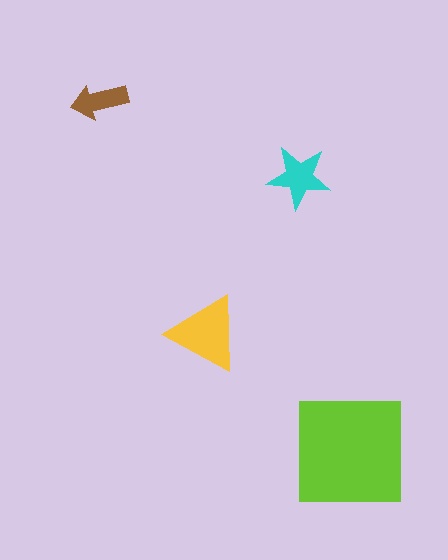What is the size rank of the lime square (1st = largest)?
1st.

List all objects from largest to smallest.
The lime square, the yellow triangle, the cyan star, the brown arrow.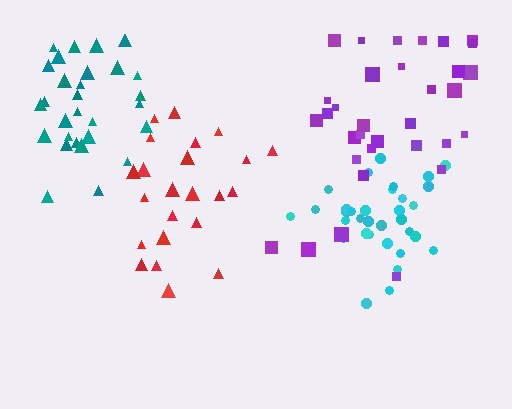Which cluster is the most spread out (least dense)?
Purple.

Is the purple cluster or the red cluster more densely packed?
Red.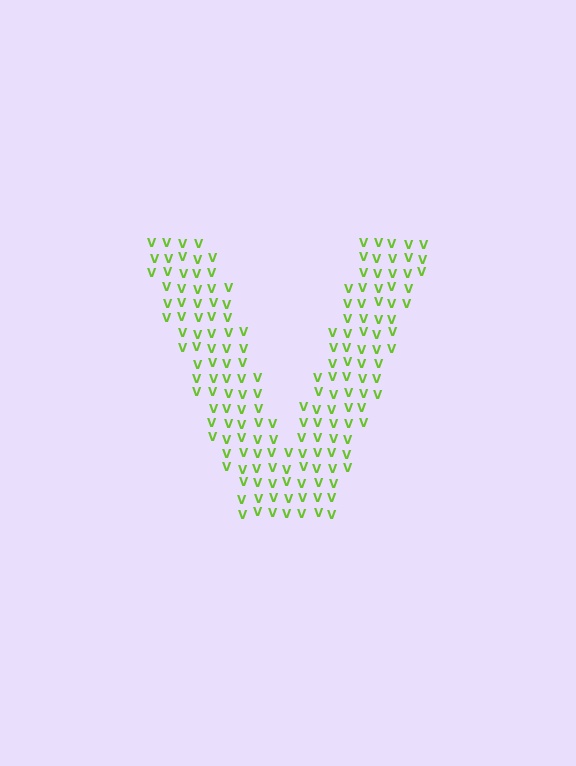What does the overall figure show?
The overall figure shows the letter V.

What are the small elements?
The small elements are letter V's.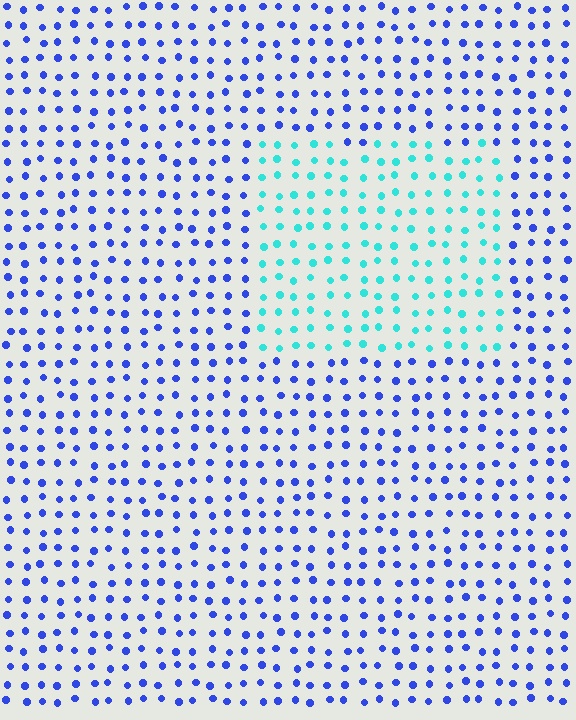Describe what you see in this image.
The image is filled with small blue elements in a uniform arrangement. A rectangle-shaped region is visible where the elements are tinted to a slightly different hue, forming a subtle color boundary.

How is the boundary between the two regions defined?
The boundary is defined purely by a slight shift in hue (about 56 degrees). Spacing, size, and orientation are identical on both sides.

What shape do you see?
I see a rectangle.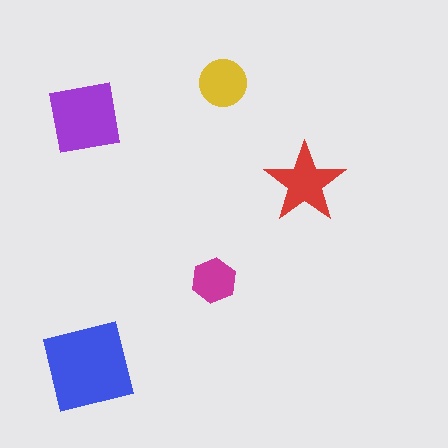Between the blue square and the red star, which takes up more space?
The blue square.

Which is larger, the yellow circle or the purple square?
The purple square.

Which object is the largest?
The blue square.